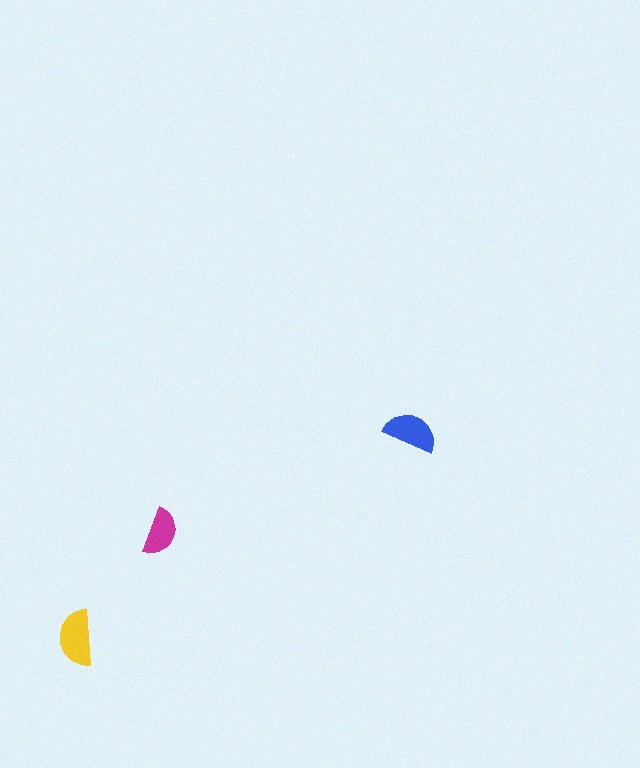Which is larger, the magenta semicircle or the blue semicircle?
The blue one.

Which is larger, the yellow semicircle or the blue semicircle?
The yellow one.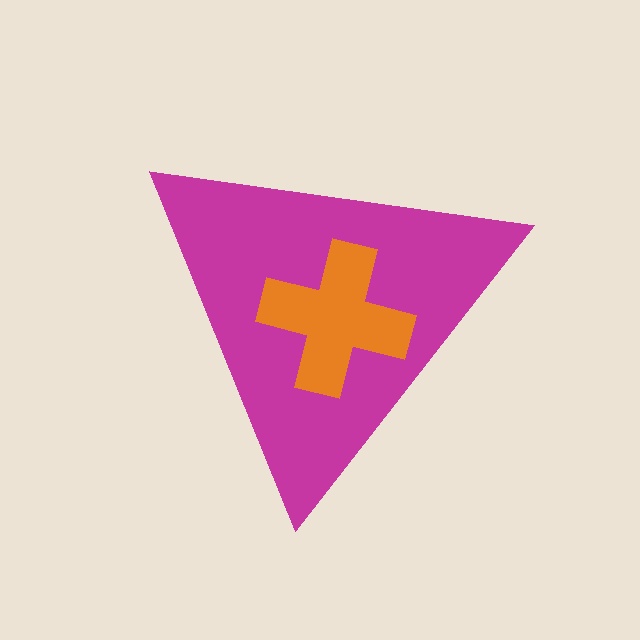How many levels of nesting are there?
2.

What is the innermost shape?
The orange cross.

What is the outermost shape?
The magenta triangle.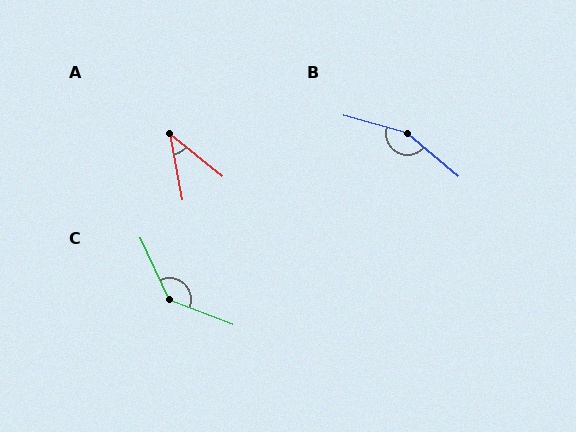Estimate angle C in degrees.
Approximately 136 degrees.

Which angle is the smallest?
A, at approximately 40 degrees.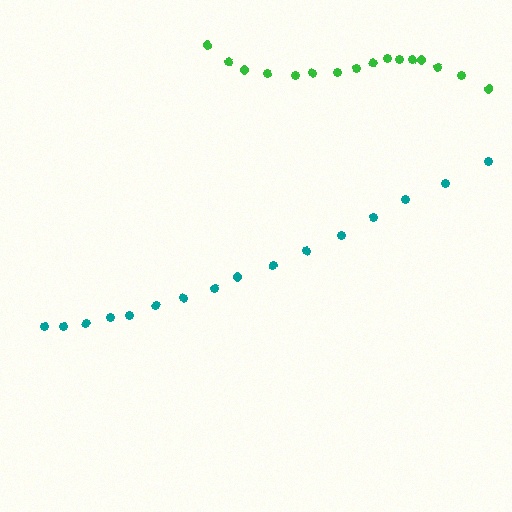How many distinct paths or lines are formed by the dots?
There are 2 distinct paths.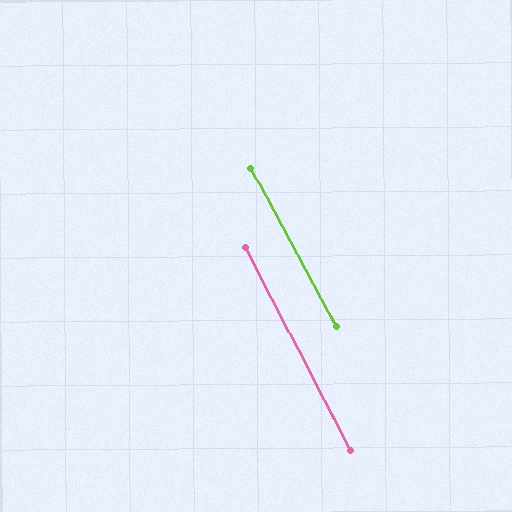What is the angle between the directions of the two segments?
Approximately 1 degree.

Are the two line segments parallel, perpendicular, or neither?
Parallel — their directions differ by only 1.0°.